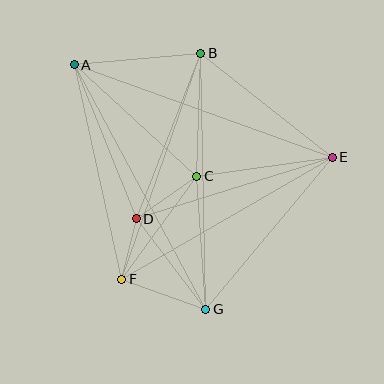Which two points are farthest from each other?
Points A and G are farthest from each other.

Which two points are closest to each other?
Points D and F are closest to each other.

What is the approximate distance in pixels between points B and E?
The distance between B and E is approximately 168 pixels.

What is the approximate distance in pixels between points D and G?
The distance between D and G is approximately 114 pixels.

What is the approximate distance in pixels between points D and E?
The distance between D and E is approximately 205 pixels.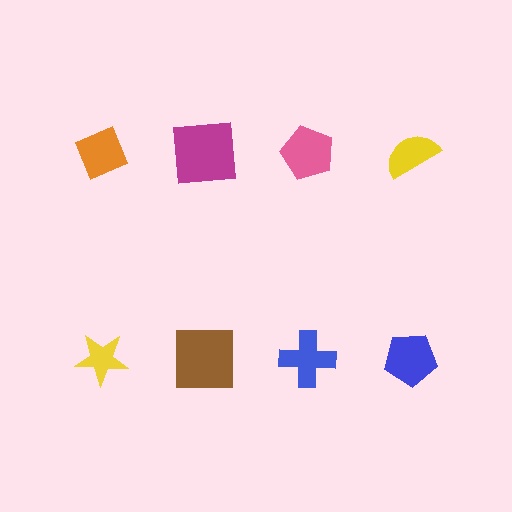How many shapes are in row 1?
4 shapes.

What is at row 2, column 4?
A blue pentagon.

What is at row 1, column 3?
A pink pentagon.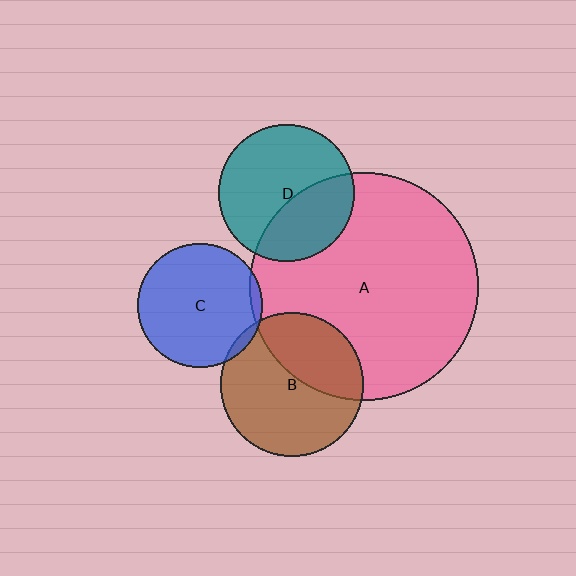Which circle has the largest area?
Circle A (pink).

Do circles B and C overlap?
Yes.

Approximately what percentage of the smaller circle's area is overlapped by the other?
Approximately 5%.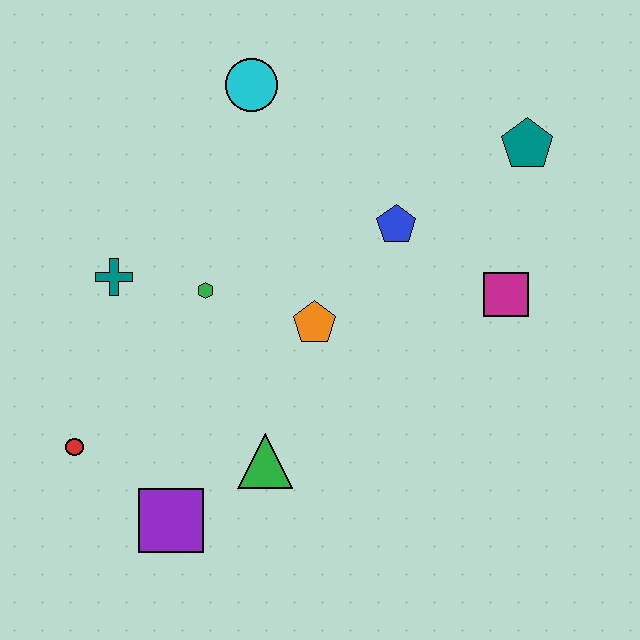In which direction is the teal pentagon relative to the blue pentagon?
The teal pentagon is to the right of the blue pentagon.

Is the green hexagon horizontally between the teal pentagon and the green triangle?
No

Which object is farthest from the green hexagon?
The teal pentagon is farthest from the green hexagon.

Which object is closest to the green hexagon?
The teal cross is closest to the green hexagon.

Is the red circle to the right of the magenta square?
No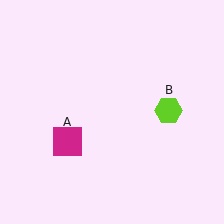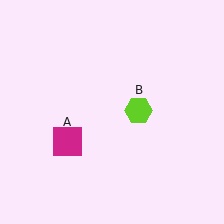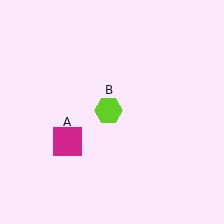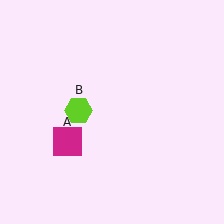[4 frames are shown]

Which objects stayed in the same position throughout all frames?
Magenta square (object A) remained stationary.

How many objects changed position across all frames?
1 object changed position: lime hexagon (object B).